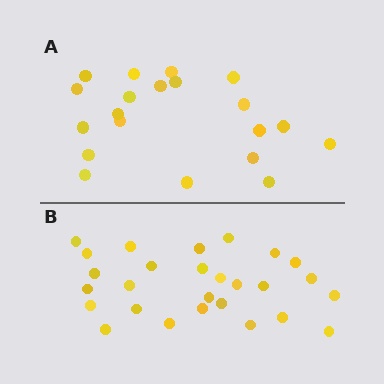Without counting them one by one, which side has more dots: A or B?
Region B (the bottom region) has more dots.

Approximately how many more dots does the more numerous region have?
Region B has roughly 8 or so more dots than region A.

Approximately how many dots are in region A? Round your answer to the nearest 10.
About 20 dots.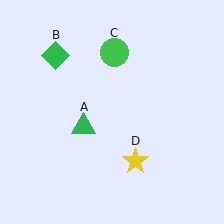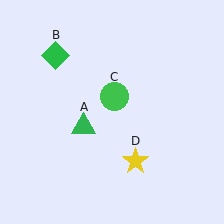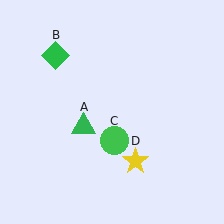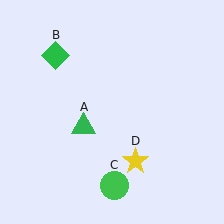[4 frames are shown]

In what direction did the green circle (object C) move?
The green circle (object C) moved down.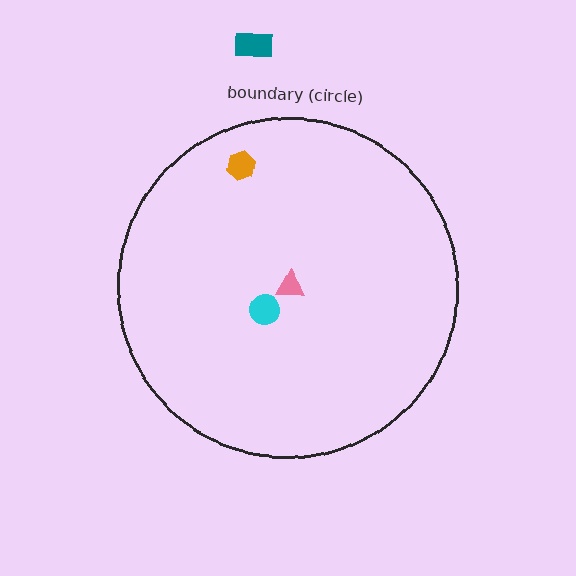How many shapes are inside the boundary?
3 inside, 1 outside.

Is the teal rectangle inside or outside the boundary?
Outside.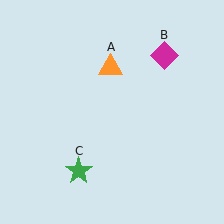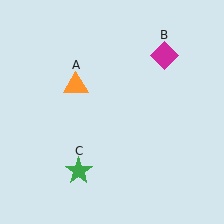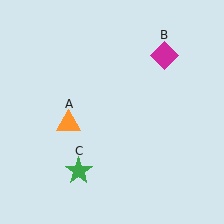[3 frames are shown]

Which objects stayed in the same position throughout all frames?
Magenta diamond (object B) and green star (object C) remained stationary.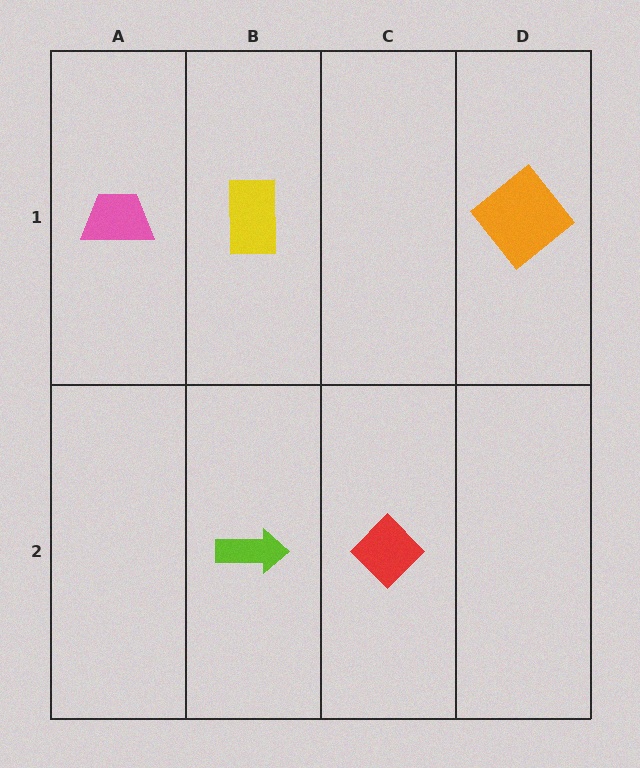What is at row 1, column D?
An orange diamond.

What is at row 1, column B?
A yellow rectangle.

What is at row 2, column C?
A red diamond.